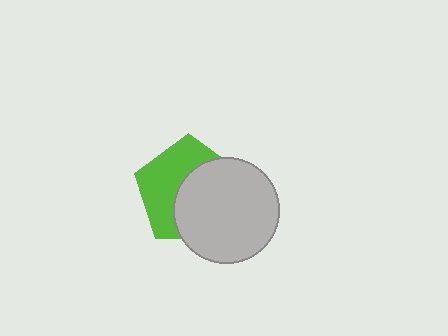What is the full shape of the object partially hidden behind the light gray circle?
The partially hidden object is a lime pentagon.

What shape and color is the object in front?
The object in front is a light gray circle.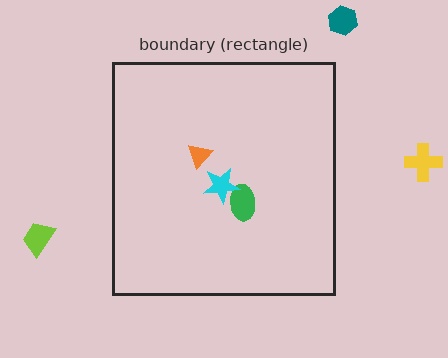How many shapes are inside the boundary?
3 inside, 3 outside.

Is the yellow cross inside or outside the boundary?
Outside.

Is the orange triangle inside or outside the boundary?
Inside.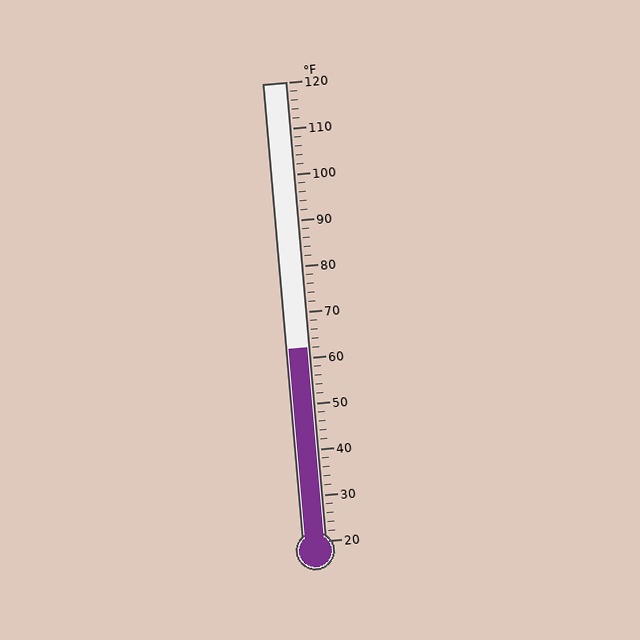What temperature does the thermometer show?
The thermometer shows approximately 62°F.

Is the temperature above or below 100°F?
The temperature is below 100°F.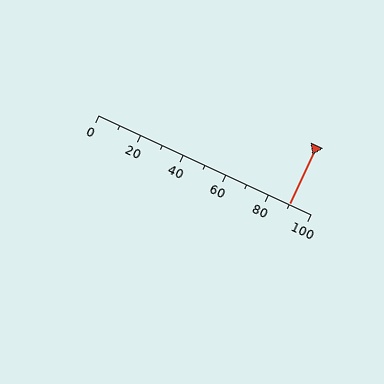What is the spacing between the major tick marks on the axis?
The major ticks are spaced 20 apart.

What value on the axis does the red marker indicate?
The marker indicates approximately 90.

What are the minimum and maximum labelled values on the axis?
The axis runs from 0 to 100.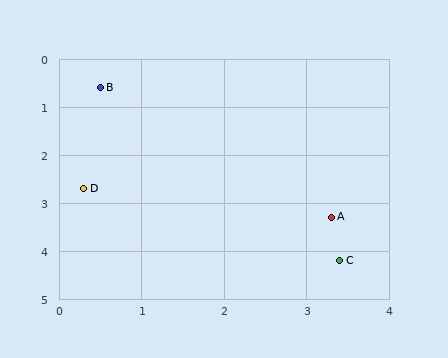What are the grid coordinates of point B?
Point B is at approximately (0.5, 0.6).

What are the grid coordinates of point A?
Point A is at approximately (3.3, 3.3).